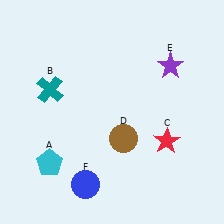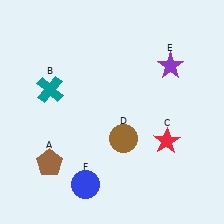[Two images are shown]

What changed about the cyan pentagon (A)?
In Image 1, A is cyan. In Image 2, it changed to brown.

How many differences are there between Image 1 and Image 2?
There is 1 difference between the two images.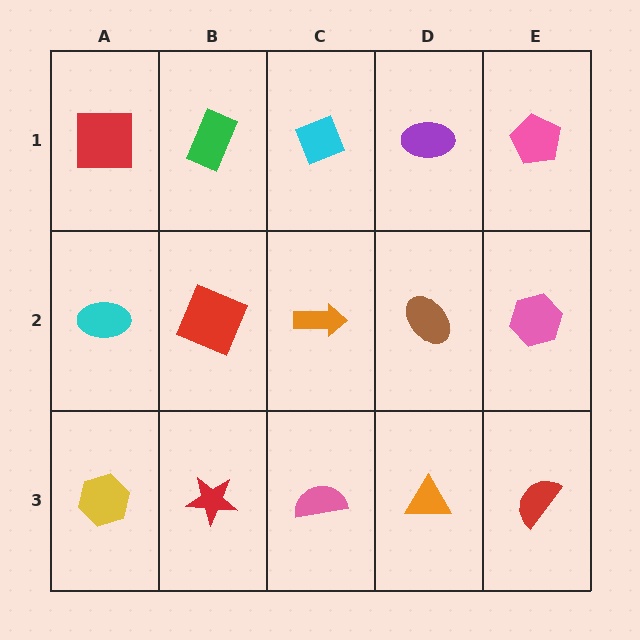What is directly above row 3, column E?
A pink hexagon.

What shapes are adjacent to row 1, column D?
A brown ellipse (row 2, column D), a cyan diamond (row 1, column C), a pink pentagon (row 1, column E).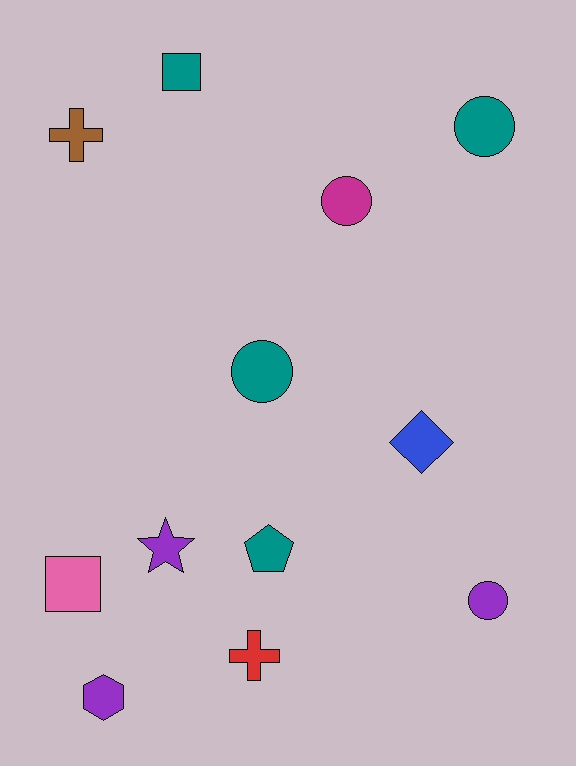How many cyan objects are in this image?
There are no cyan objects.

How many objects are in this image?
There are 12 objects.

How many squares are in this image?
There are 2 squares.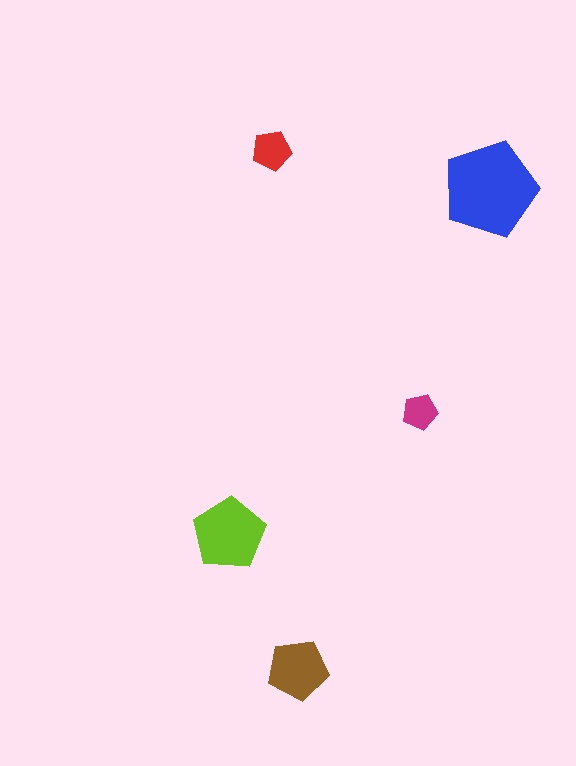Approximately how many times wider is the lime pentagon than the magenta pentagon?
About 2 times wider.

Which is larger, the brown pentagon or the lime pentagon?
The lime one.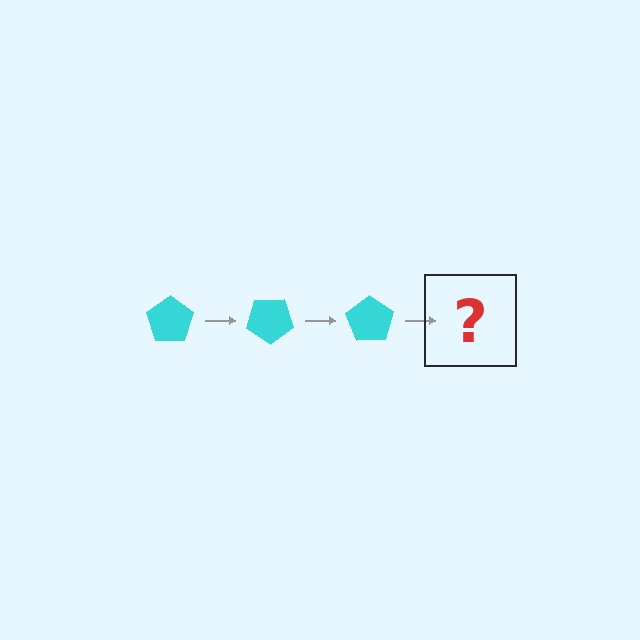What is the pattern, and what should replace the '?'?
The pattern is that the pentagon rotates 35 degrees each step. The '?' should be a cyan pentagon rotated 105 degrees.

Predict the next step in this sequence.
The next step is a cyan pentagon rotated 105 degrees.